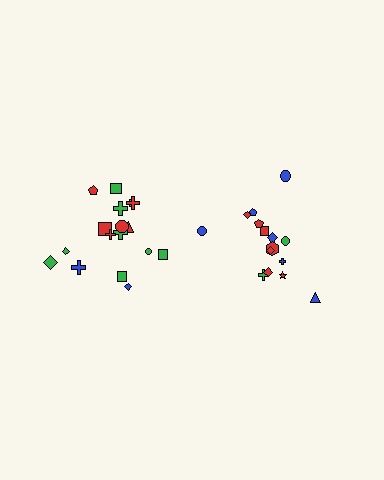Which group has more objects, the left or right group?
The left group.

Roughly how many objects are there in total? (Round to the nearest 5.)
Roughly 35 objects in total.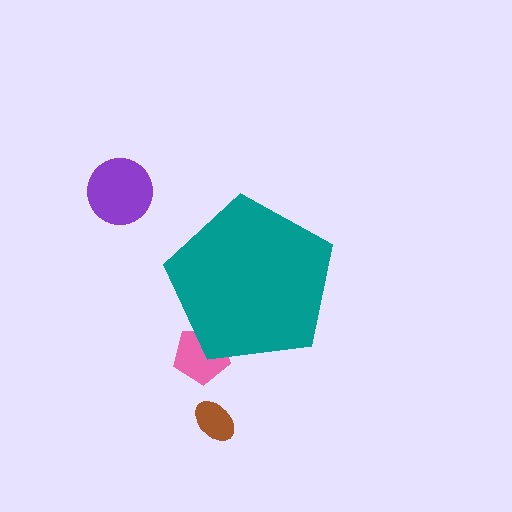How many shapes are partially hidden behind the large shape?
1 shape is partially hidden.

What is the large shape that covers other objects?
A teal pentagon.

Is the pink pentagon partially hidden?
Yes, the pink pentagon is partially hidden behind the teal pentagon.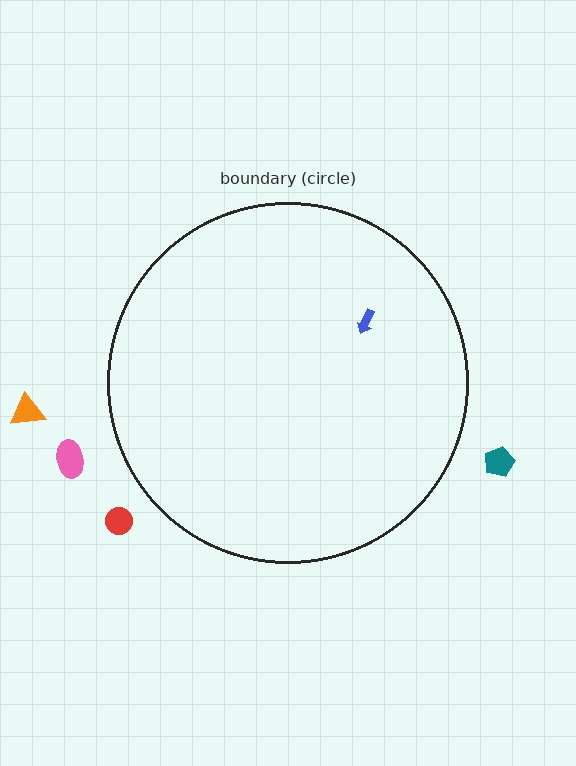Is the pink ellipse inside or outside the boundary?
Outside.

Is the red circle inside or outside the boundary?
Outside.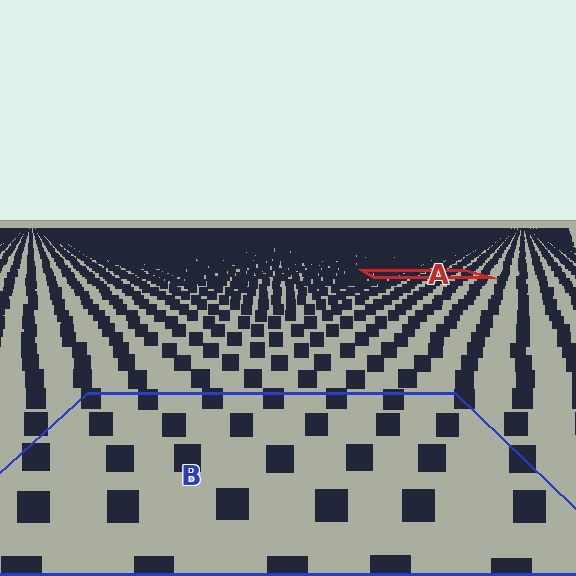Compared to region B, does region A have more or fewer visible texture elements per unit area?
Region A has more texture elements per unit area — they are packed more densely because it is farther away.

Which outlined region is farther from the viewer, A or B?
Region A is farther from the viewer — the texture elements inside it appear smaller and more densely packed.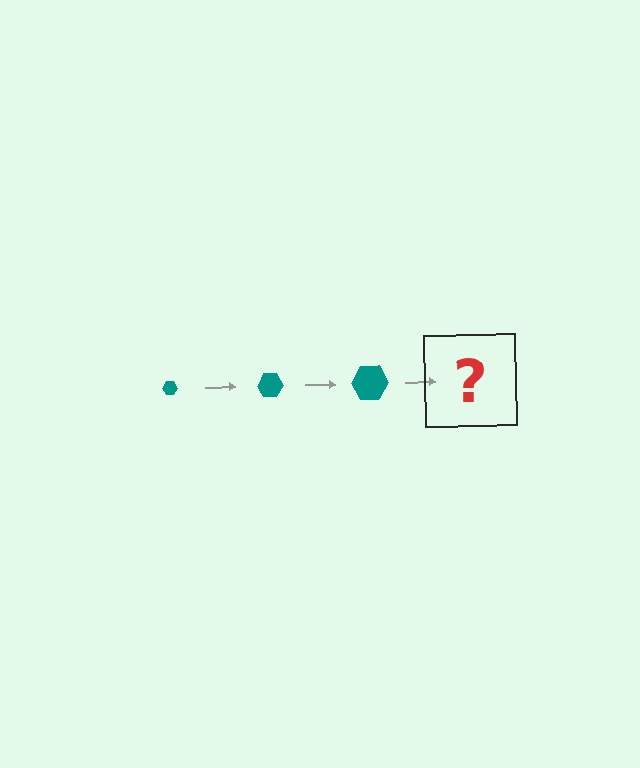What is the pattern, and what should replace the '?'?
The pattern is that the hexagon gets progressively larger each step. The '?' should be a teal hexagon, larger than the previous one.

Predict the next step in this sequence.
The next step is a teal hexagon, larger than the previous one.